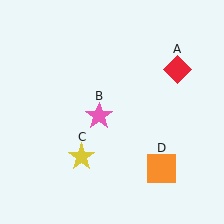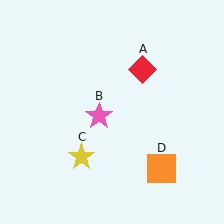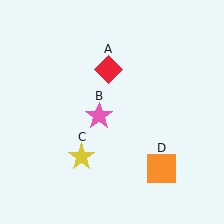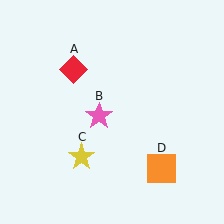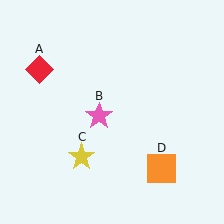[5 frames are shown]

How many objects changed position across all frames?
1 object changed position: red diamond (object A).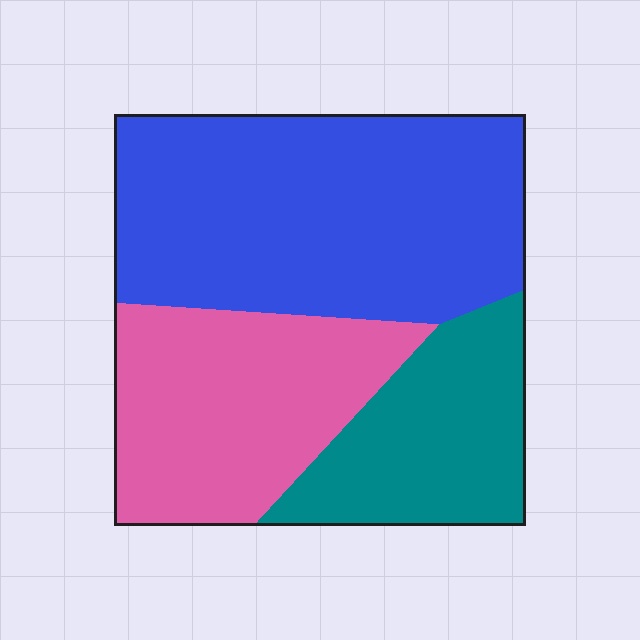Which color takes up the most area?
Blue, at roughly 50%.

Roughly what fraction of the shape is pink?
Pink covers about 30% of the shape.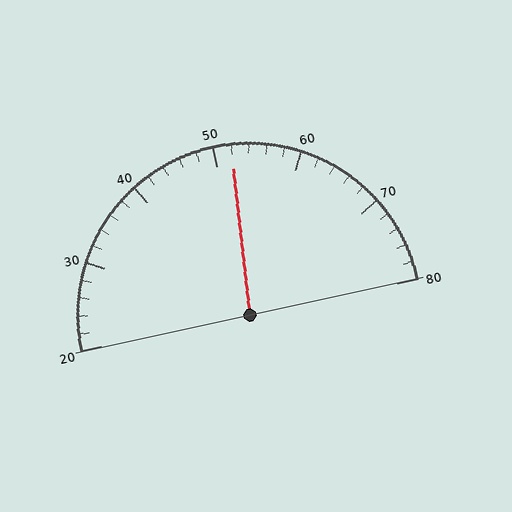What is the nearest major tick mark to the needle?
The nearest major tick mark is 50.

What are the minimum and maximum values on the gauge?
The gauge ranges from 20 to 80.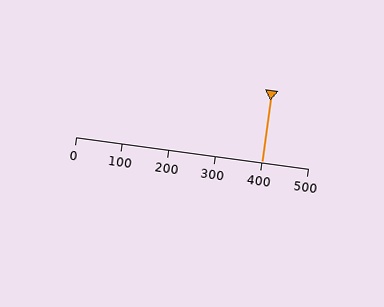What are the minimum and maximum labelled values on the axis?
The axis runs from 0 to 500.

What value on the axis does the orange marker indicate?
The marker indicates approximately 400.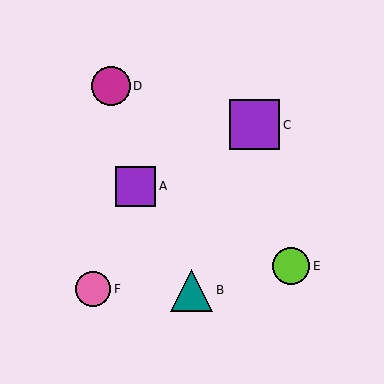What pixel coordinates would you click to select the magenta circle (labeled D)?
Click at (111, 86) to select the magenta circle D.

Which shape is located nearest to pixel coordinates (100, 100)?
The magenta circle (labeled D) at (111, 86) is nearest to that location.